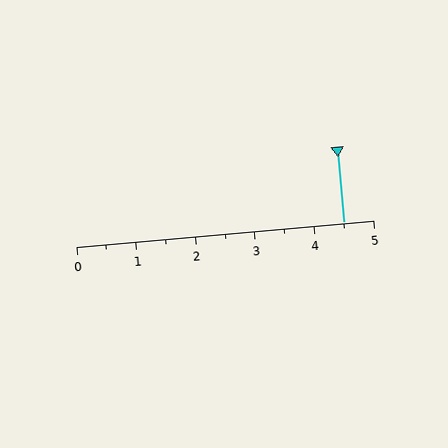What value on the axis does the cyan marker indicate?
The marker indicates approximately 4.5.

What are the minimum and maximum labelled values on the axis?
The axis runs from 0 to 5.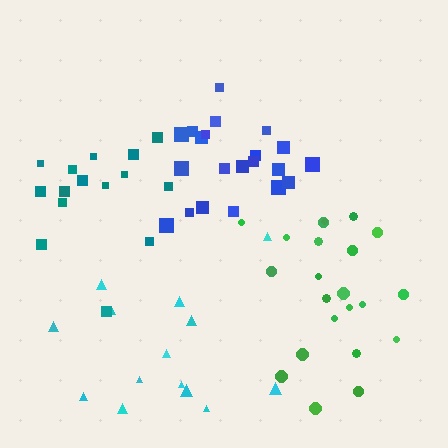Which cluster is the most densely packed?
Blue.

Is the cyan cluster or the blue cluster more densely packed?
Blue.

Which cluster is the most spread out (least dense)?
Cyan.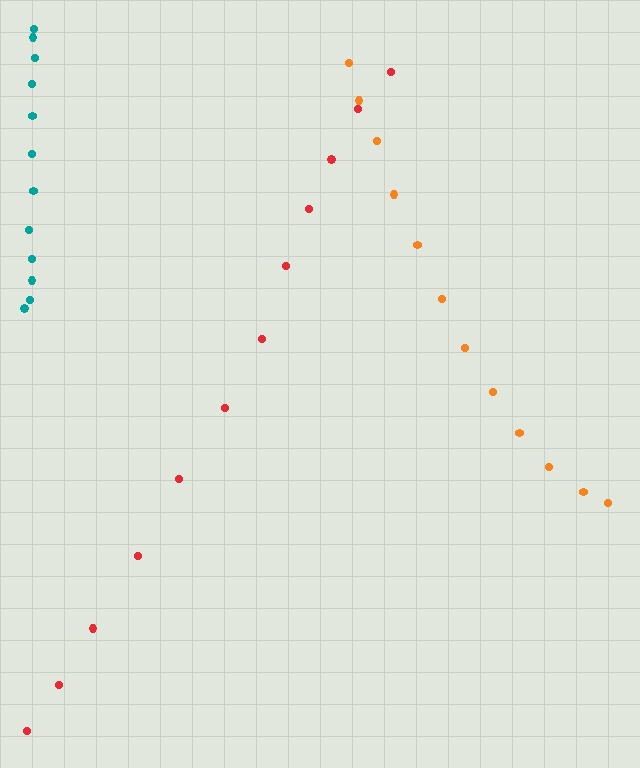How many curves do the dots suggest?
There are 3 distinct paths.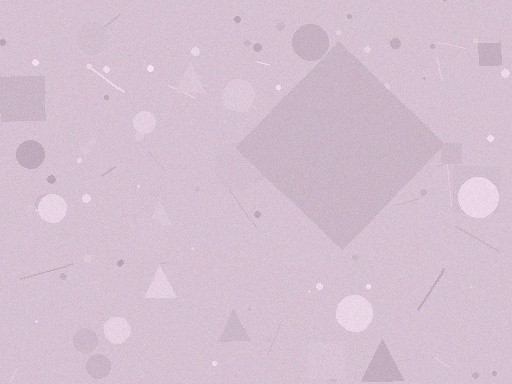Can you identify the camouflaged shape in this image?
The camouflaged shape is a diamond.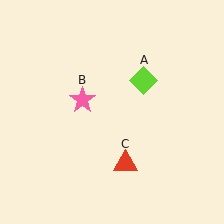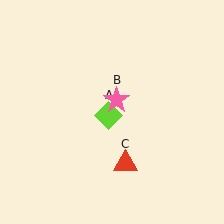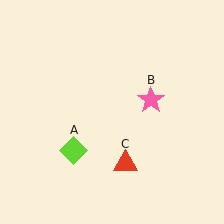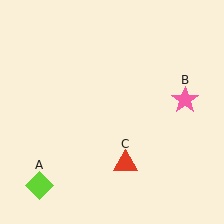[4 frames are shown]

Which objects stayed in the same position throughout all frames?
Red triangle (object C) remained stationary.